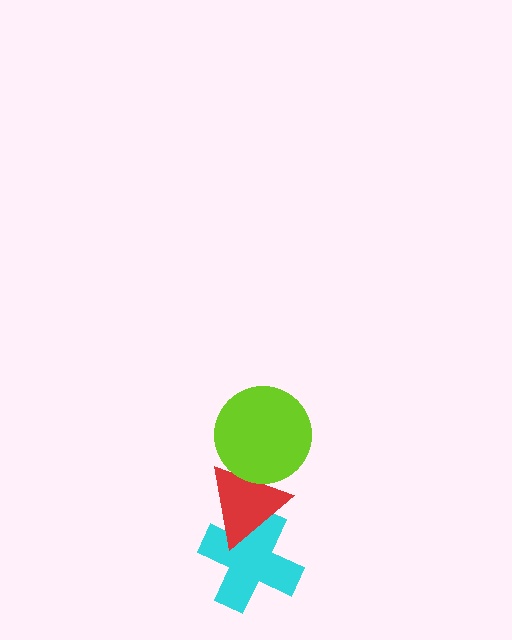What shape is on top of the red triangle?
The lime circle is on top of the red triangle.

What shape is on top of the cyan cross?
The red triangle is on top of the cyan cross.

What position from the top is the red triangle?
The red triangle is 2nd from the top.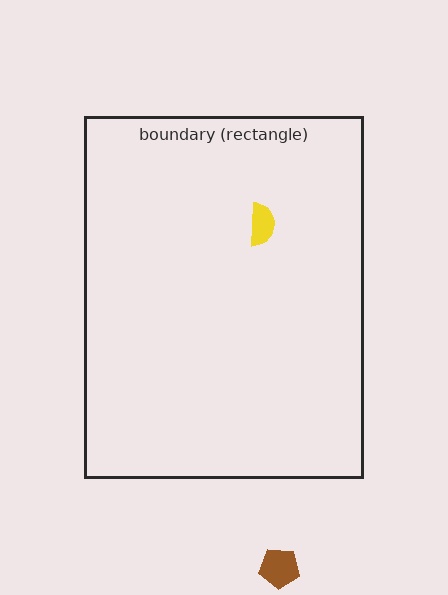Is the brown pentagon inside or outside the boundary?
Outside.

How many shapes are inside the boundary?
1 inside, 1 outside.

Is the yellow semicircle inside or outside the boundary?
Inside.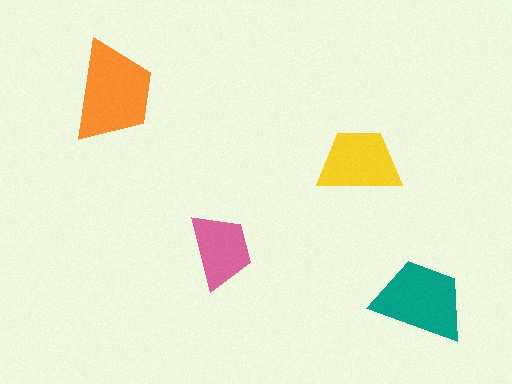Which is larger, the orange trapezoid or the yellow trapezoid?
The orange one.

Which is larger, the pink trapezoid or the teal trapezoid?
The teal one.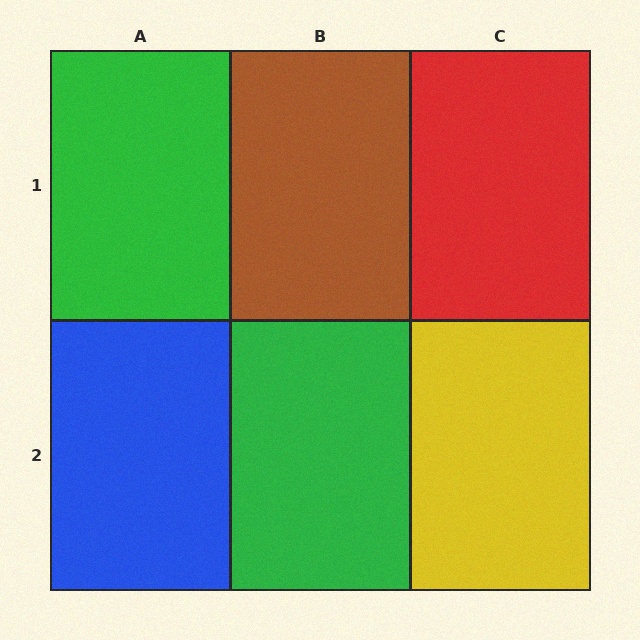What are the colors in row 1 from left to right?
Green, brown, red.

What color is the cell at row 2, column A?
Blue.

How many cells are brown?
1 cell is brown.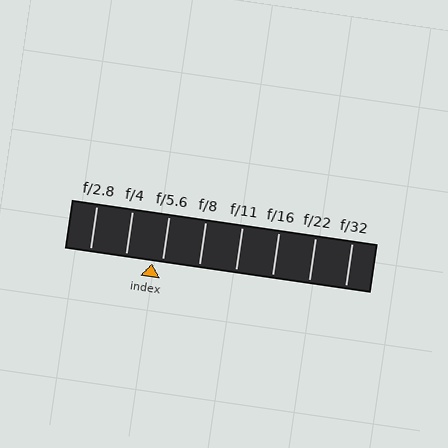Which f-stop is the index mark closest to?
The index mark is closest to f/5.6.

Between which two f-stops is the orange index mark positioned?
The index mark is between f/4 and f/5.6.